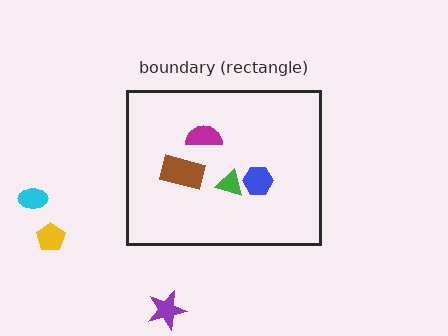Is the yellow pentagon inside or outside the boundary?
Outside.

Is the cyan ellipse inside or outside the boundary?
Outside.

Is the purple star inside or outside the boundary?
Outside.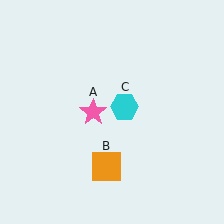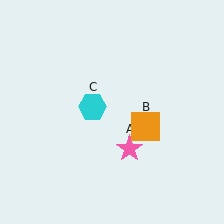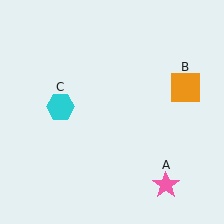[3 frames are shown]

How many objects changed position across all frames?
3 objects changed position: pink star (object A), orange square (object B), cyan hexagon (object C).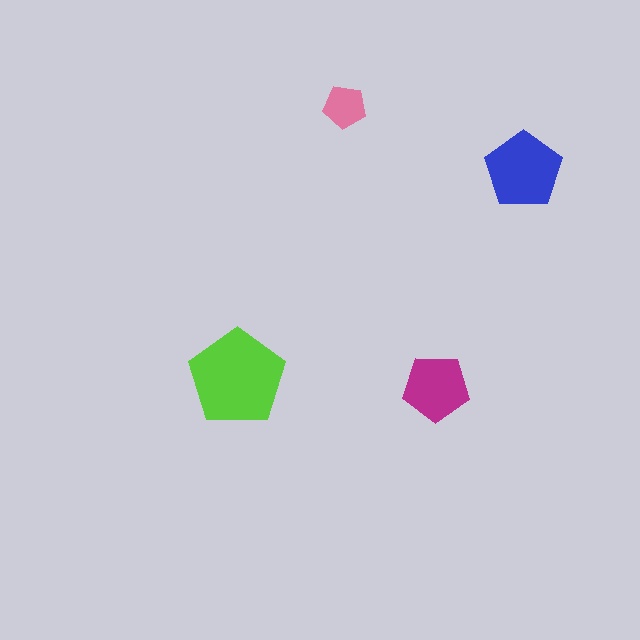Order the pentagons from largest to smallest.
the lime one, the blue one, the magenta one, the pink one.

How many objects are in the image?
There are 4 objects in the image.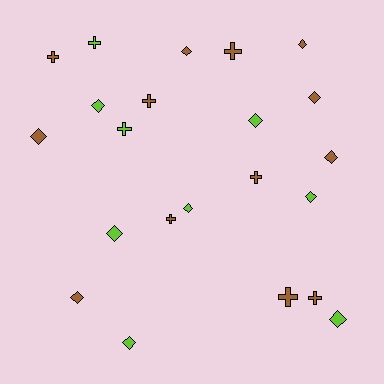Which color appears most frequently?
Brown, with 13 objects.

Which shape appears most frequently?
Diamond, with 13 objects.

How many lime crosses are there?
There are 2 lime crosses.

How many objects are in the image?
There are 22 objects.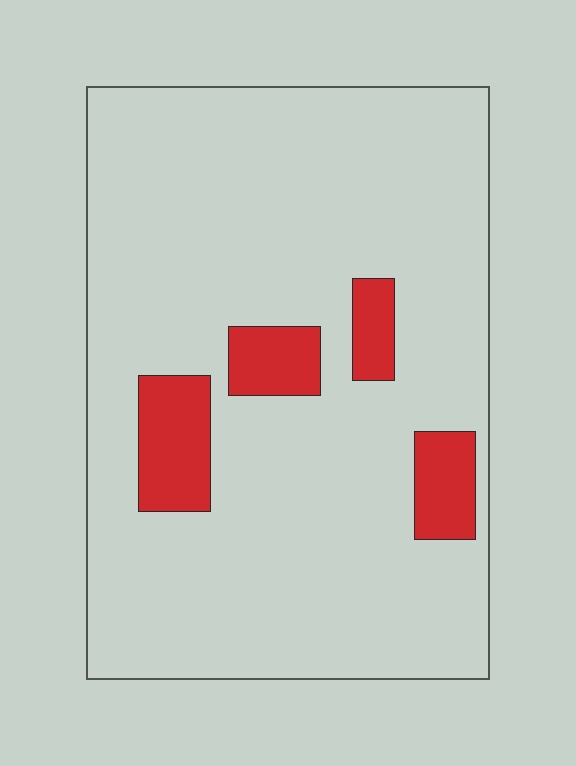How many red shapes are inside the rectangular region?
4.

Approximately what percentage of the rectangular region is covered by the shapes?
Approximately 10%.